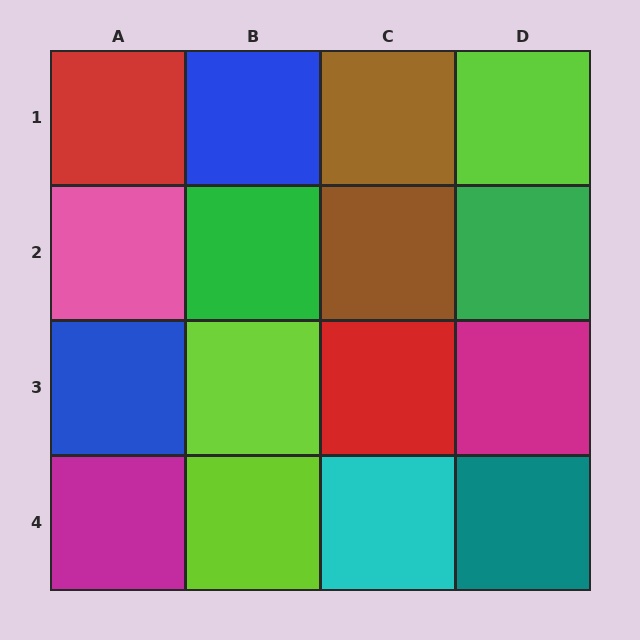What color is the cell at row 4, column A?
Magenta.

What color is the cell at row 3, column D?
Magenta.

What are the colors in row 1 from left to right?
Red, blue, brown, lime.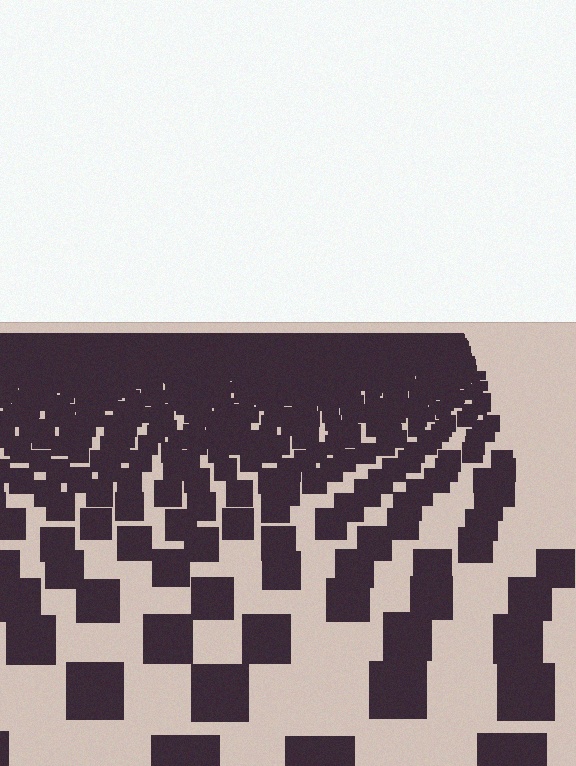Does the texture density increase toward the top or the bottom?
Density increases toward the top.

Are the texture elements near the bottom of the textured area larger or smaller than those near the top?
Larger. Near the bottom, elements are closer to the viewer and appear at a bigger on-screen size.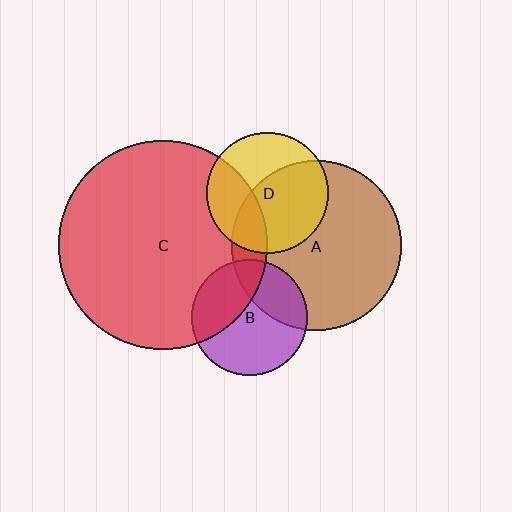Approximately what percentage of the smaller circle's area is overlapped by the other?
Approximately 35%.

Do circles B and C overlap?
Yes.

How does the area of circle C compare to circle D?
Approximately 3.0 times.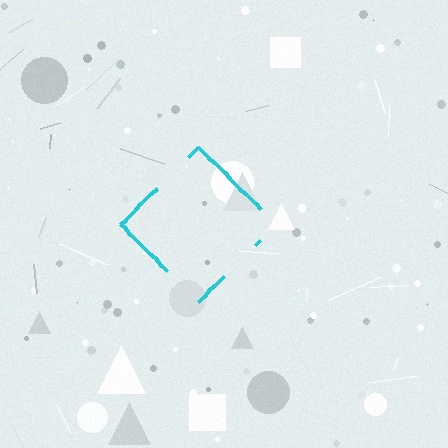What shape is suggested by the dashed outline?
The dashed outline suggests a diamond.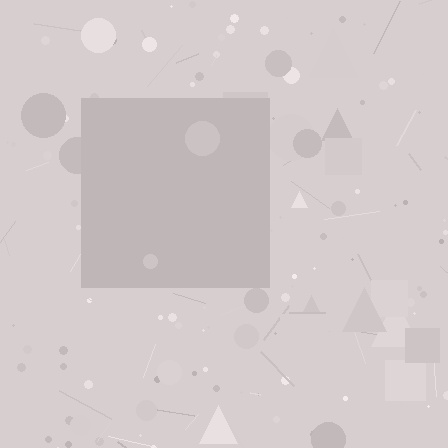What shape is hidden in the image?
A square is hidden in the image.